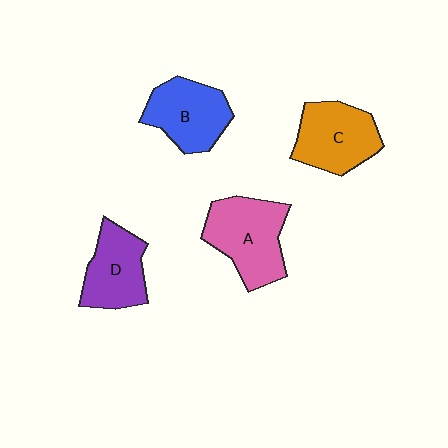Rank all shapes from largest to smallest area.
From largest to smallest: A (pink), C (orange), B (blue), D (purple).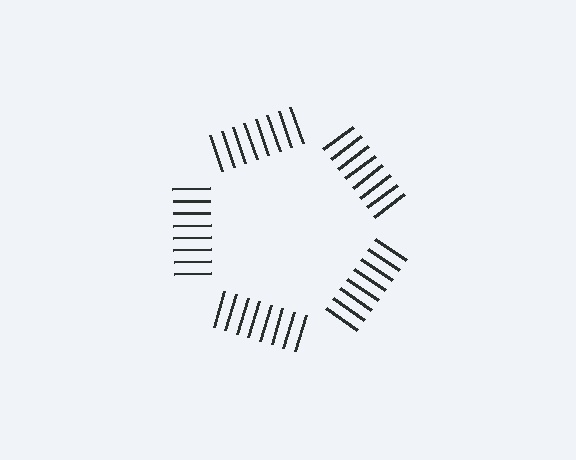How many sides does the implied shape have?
5 sides — the line-ends trace a pentagon.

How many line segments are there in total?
40 — 8 along each of the 5 edges.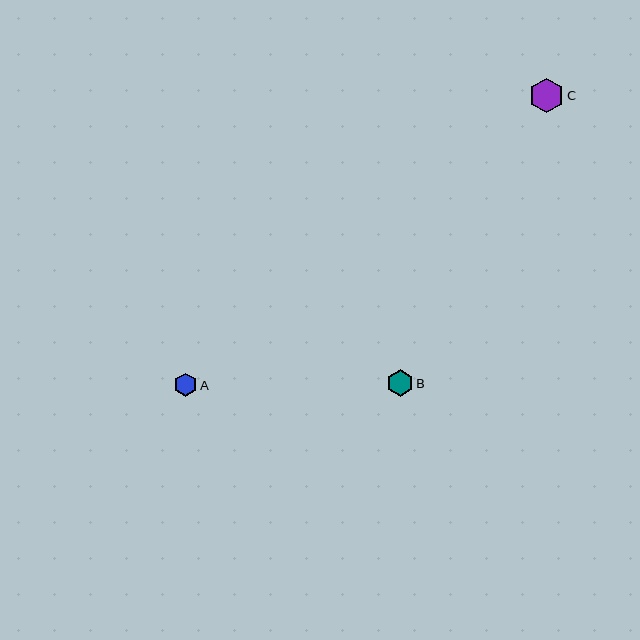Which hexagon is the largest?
Hexagon C is the largest with a size of approximately 35 pixels.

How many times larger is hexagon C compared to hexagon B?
Hexagon C is approximately 1.3 times the size of hexagon B.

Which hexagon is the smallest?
Hexagon A is the smallest with a size of approximately 23 pixels.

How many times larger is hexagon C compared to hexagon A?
Hexagon C is approximately 1.5 times the size of hexagon A.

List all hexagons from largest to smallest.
From largest to smallest: C, B, A.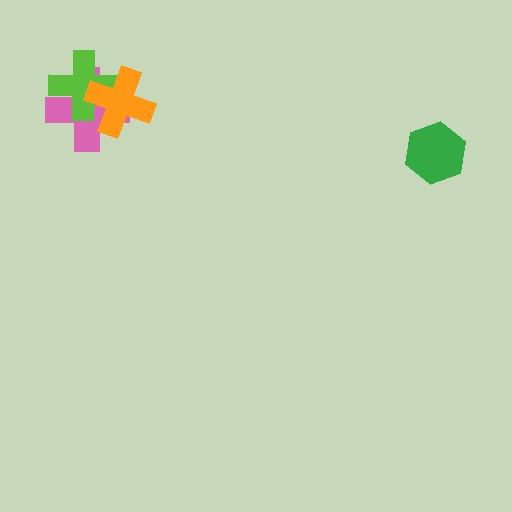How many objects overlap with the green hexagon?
0 objects overlap with the green hexagon.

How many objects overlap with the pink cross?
2 objects overlap with the pink cross.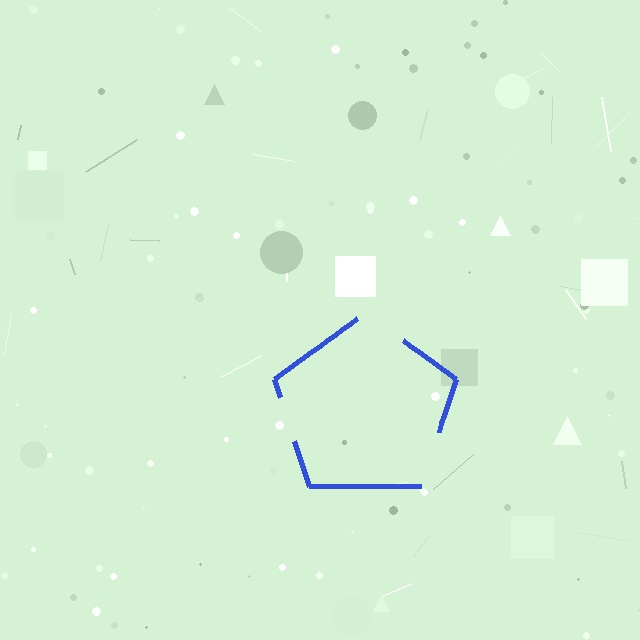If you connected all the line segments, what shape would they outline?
They would outline a pentagon.